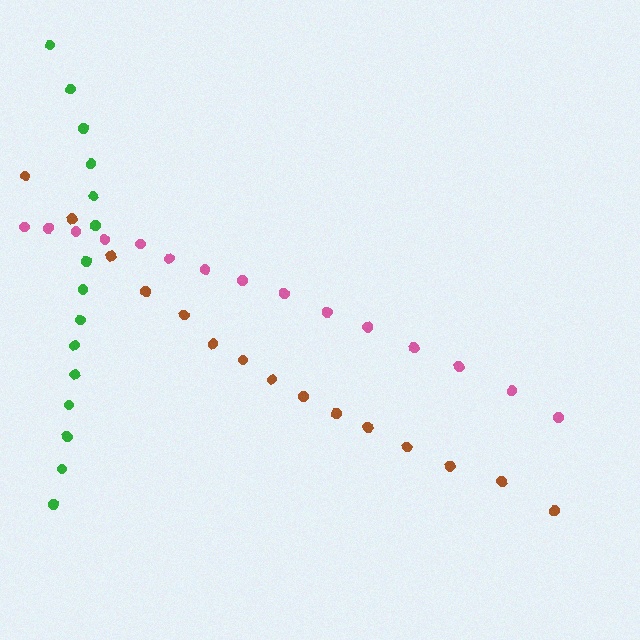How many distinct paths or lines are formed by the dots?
There are 3 distinct paths.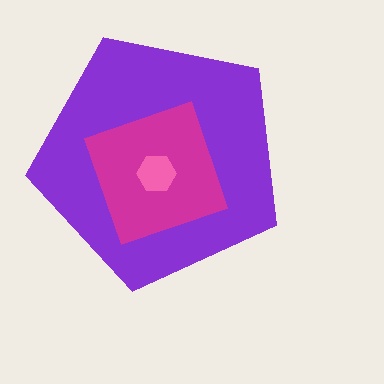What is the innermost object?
The pink hexagon.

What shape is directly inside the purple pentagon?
The magenta diamond.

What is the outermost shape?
The purple pentagon.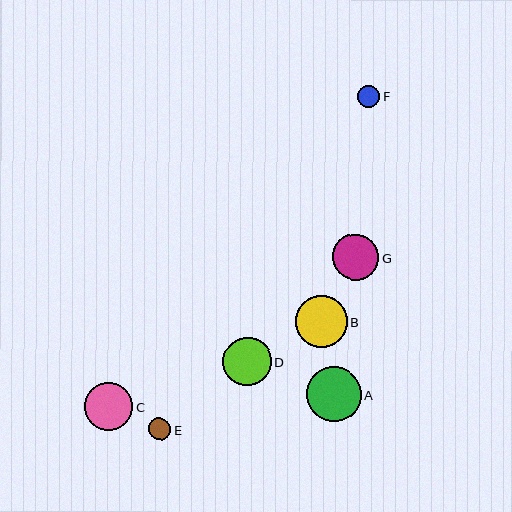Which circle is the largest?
Circle A is the largest with a size of approximately 55 pixels.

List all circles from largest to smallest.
From largest to smallest: A, B, C, D, G, E, F.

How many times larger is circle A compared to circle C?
Circle A is approximately 1.1 times the size of circle C.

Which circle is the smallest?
Circle F is the smallest with a size of approximately 22 pixels.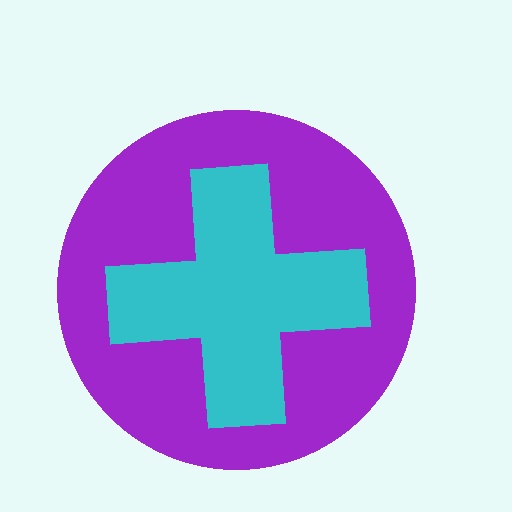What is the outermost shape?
The purple circle.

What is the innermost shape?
The cyan cross.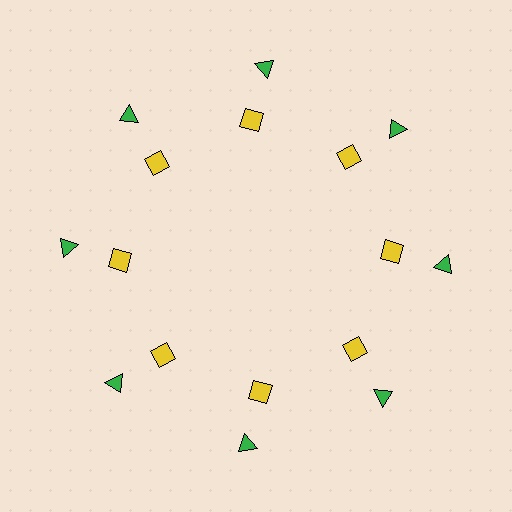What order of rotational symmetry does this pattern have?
This pattern has 8-fold rotational symmetry.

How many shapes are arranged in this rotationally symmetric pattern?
There are 16 shapes, arranged in 8 groups of 2.